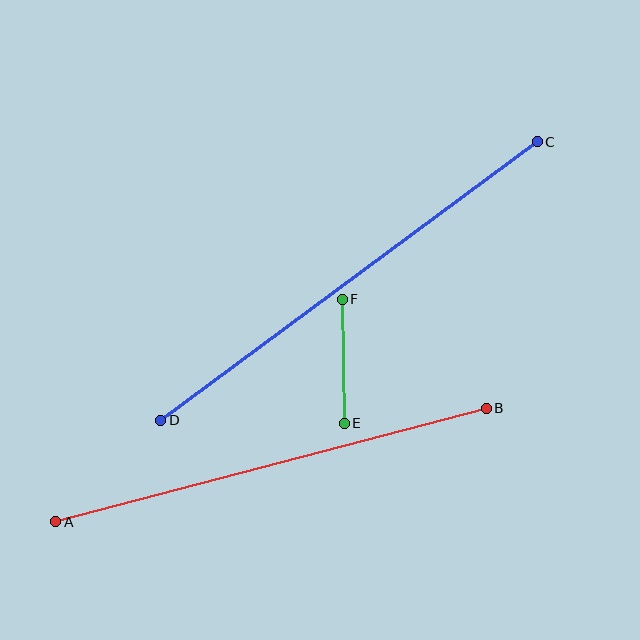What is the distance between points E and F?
The distance is approximately 124 pixels.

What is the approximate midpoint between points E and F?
The midpoint is at approximately (343, 361) pixels.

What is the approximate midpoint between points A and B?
The midpoint is at approximately (271, 465) pixels.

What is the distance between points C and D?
The distance is approximately 468 pixels.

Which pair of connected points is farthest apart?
Points C and D are farthest apart.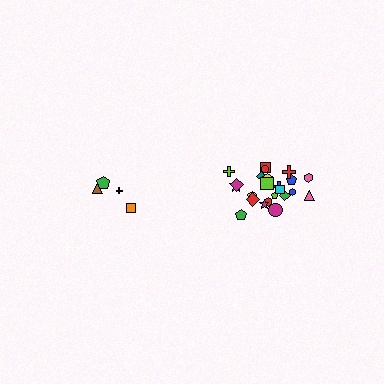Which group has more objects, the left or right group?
The right group.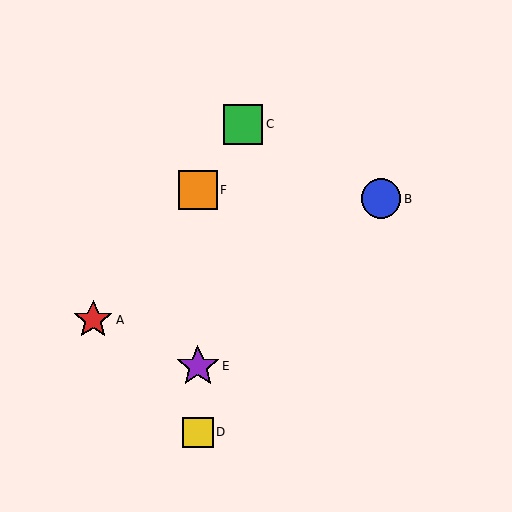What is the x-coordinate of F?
Object F is at x≈198.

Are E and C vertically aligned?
No, E is at x≈198 and C is at x≈243.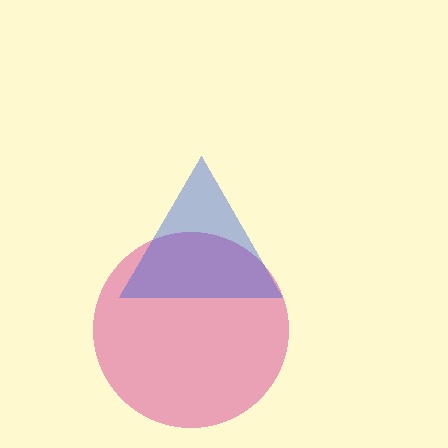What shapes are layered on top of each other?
The layered shapes are: a pink circle, a blue triangle.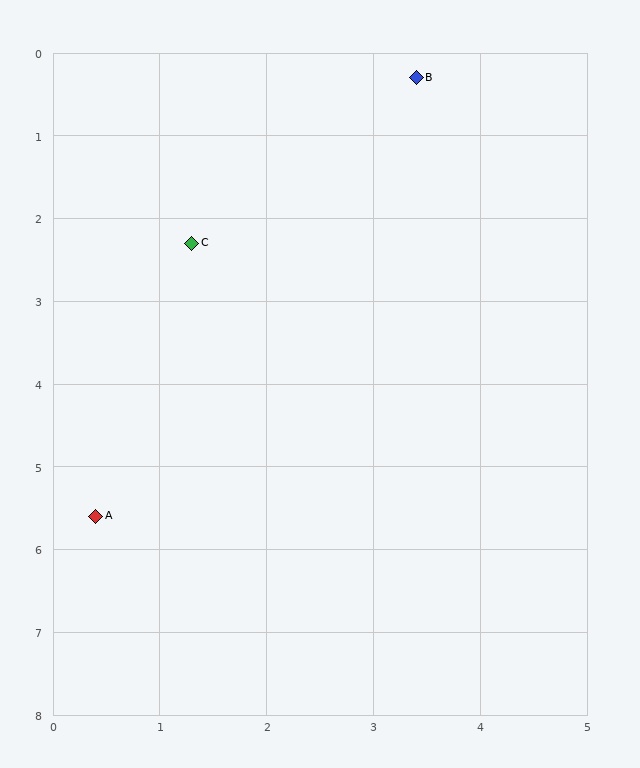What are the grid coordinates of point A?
Point A is at approximately (0.4, 5.6).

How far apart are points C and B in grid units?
Points C and B are about 2.9 grid units apart.